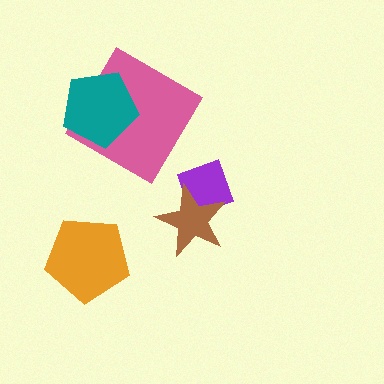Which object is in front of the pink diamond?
The teal pentagon is in front of the pink diamond.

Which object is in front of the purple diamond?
The brown star is in front of the purple diamond.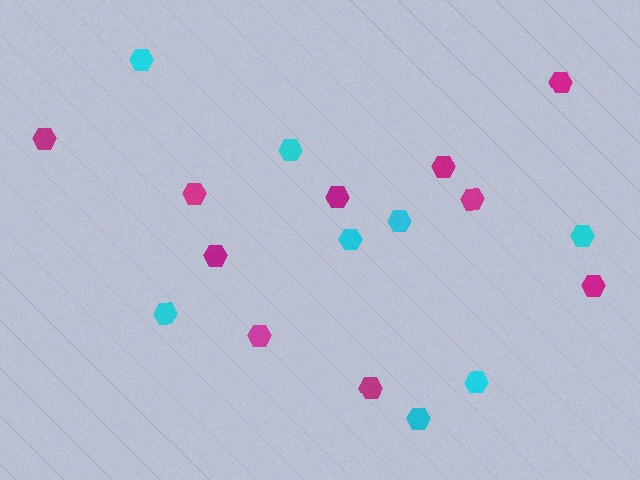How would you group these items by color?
There are 2 groups: one group of magenta hexagons (10) and one group of cyan hexagons (8).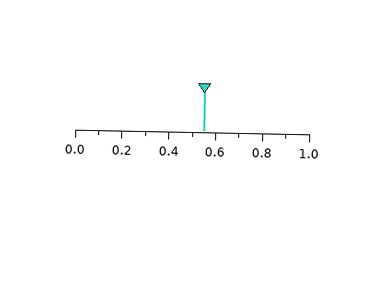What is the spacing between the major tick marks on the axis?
The major ticks are spaced 0.2 apart.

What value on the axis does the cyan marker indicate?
The marker indicates approximately 0.55.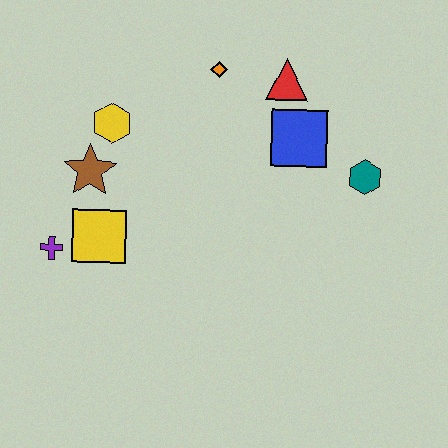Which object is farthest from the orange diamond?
The purple cross is farthest from the orange diamond.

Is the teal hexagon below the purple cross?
No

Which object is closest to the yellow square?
The purple cross is closest to the yellow square.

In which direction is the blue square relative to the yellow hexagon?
The blue square is to the right of the yellow hexagon.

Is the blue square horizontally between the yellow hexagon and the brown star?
No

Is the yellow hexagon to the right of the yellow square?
Yes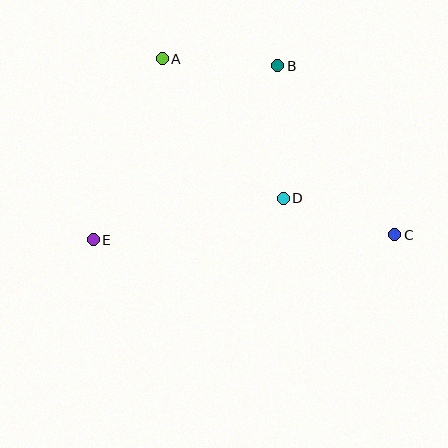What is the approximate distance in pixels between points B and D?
The distance between B and D is approximately 132 pixels.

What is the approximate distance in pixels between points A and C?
The distance between A and C is approximately 291 pixels.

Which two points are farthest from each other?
Points C and E are farthest from each other.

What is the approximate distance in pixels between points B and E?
The distance between B and E is approximately 254 pixels.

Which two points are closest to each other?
Points A and B are closest to each other.